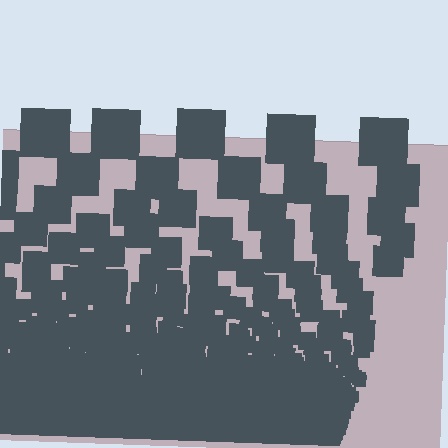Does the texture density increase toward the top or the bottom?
Density increases toward the bottom.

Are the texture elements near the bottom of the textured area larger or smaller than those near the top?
Smaller. The gradient is inverted — elements near the bottom are smaller and denser.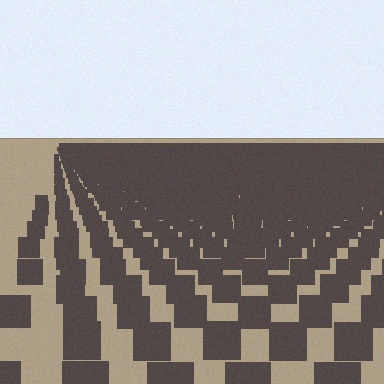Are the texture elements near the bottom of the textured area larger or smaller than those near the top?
Larger. Near the bottom, elements are closer to the viewer and appear at a bigger on-screen size.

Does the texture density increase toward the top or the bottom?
Density increases toward the top.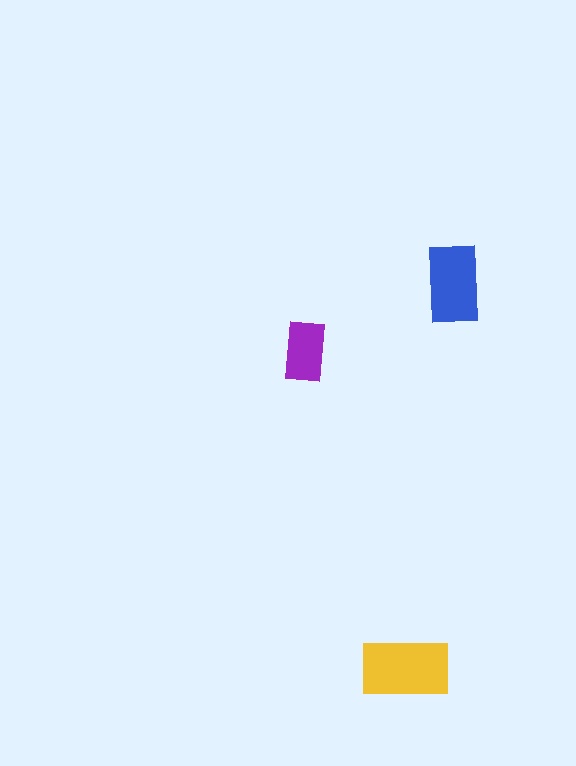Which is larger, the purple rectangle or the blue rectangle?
The blue one.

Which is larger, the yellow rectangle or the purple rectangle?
The yellow one.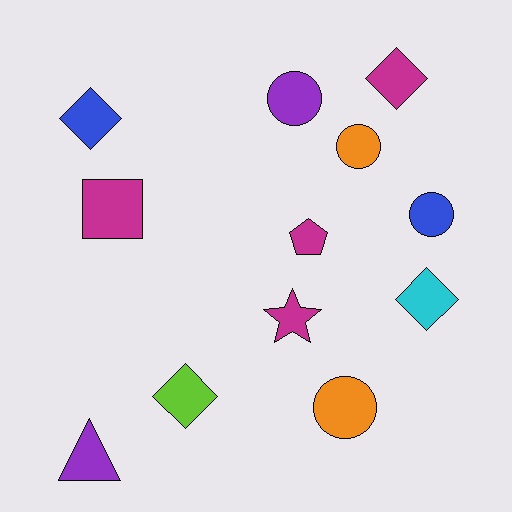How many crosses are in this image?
There are no crosses.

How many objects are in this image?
There are 12 objects.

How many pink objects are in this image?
There are no pink objects.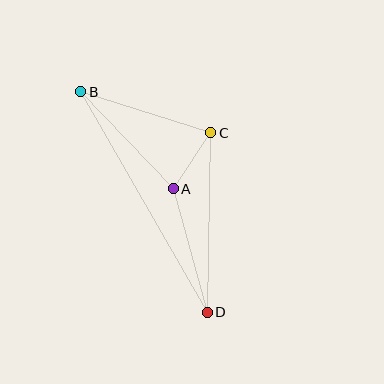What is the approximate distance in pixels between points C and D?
The distance between C and D is approximately 180 pixels.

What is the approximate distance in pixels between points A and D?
The distance between A and D is approximately 128 pixels.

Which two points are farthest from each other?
Points B and D are farthest from each other.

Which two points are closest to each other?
Points A and C are closest to each other.